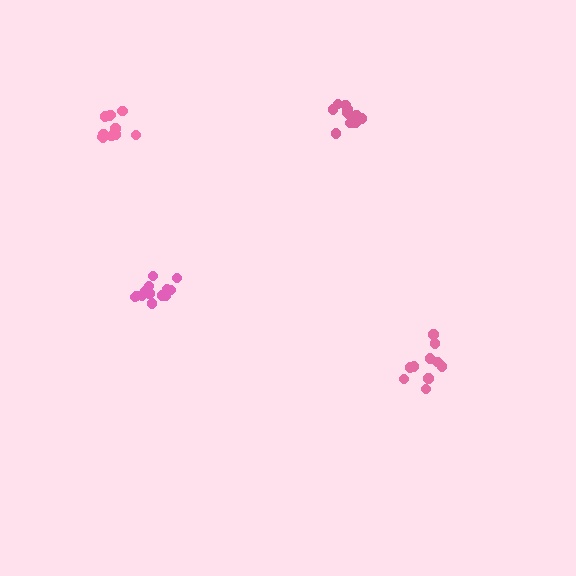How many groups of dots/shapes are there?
There are 4 groups.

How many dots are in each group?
Group 1: 12 dots, Group 2: 12 dots, Group 3: 13 dots, Group 4: 11 dots (48 total).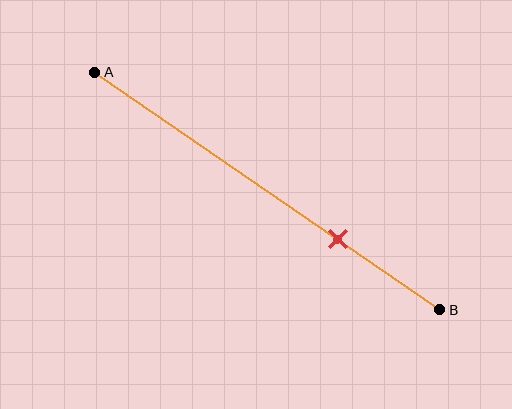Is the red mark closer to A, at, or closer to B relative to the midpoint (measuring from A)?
The red mark is closer to point B than the midpoint of segment AB.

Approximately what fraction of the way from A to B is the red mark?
The red mark is approximately 70% of the way from A to B.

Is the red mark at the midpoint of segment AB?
No, the mark is at about 70% from A, not at the 50% midpoint.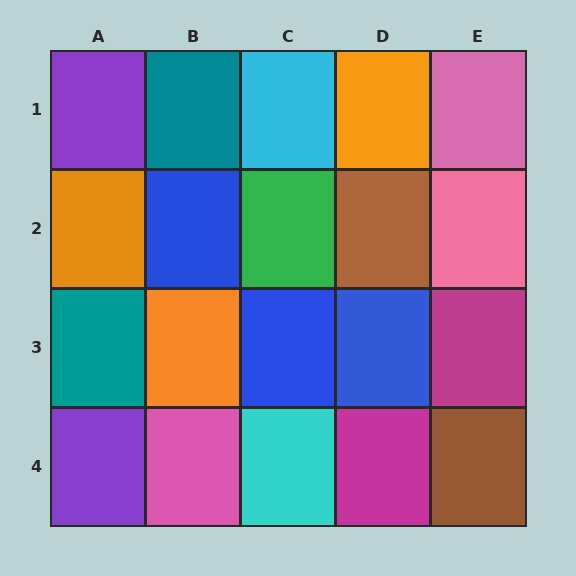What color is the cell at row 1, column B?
Teal.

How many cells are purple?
2 cells are purple.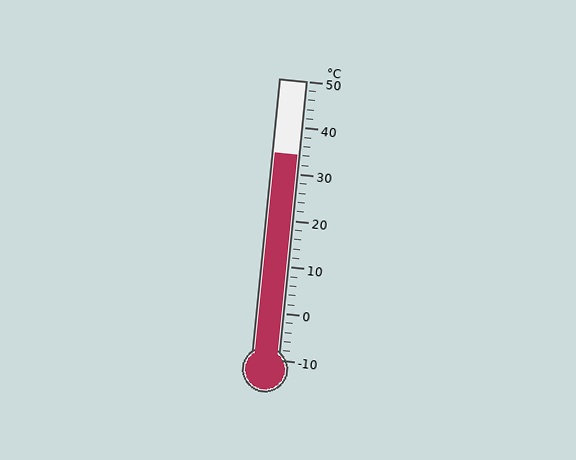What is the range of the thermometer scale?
The thermometer scale ranges from -10°C to 50°C.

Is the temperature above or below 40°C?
The temperature is below 40°C.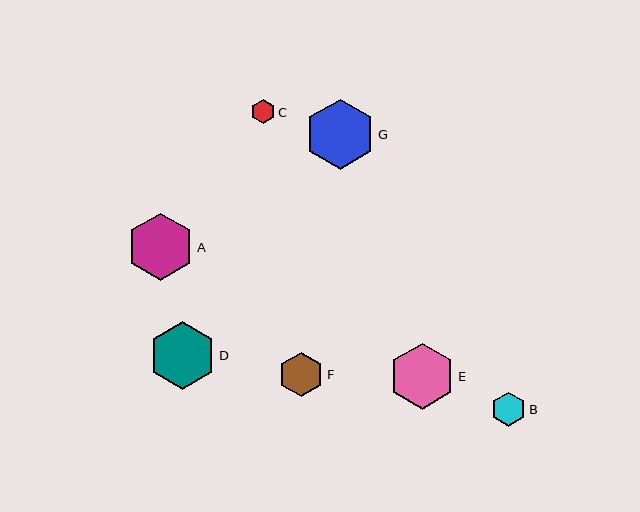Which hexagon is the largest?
Hexagon G is the largest with a size of approximately 70 pixels.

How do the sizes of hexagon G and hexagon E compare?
Hexagon G and hexagon E are approximately the same size.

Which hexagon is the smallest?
Hexagon C is the smallest with a size of approximately 24 pixels.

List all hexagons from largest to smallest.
From largest to smallest: G, D, A, E, F, B, C.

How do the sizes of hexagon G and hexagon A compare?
Hexagon G and hexagon A are approximately the same size.